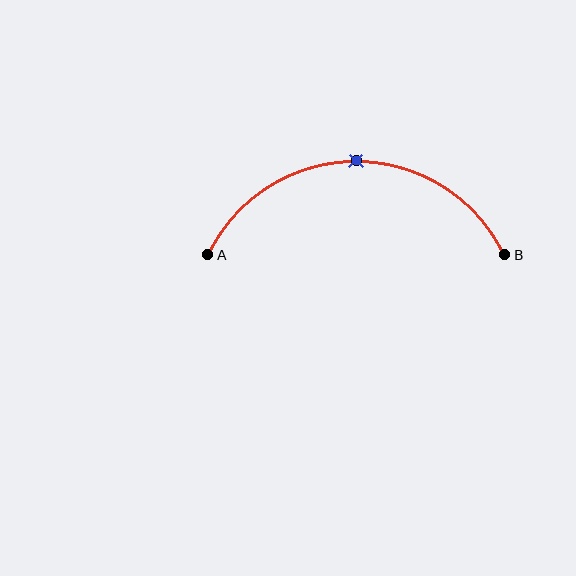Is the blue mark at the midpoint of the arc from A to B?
Yes. The blue mark lies on the arc at equal arc-length from both A and B — it is the arc midpoint.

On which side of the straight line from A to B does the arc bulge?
The arc bulges above the straight line connecting A and B.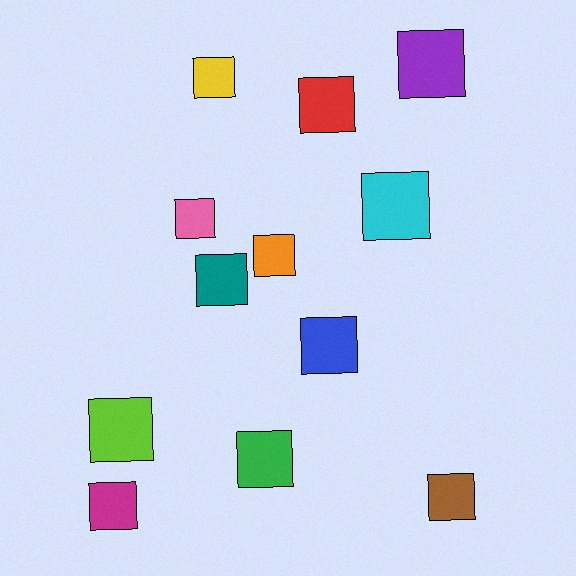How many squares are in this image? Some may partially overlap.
There are 12 squares.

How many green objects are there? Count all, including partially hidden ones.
There is 1 green object.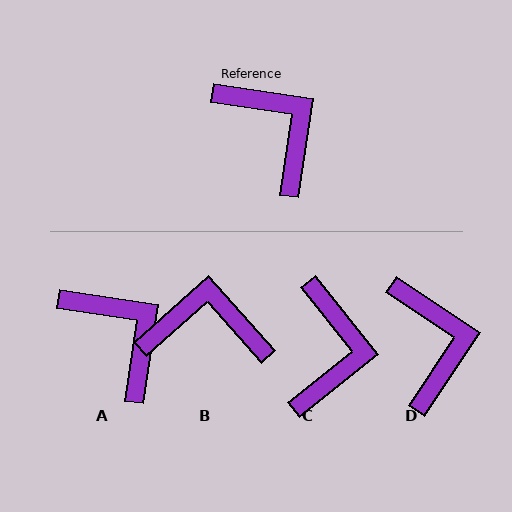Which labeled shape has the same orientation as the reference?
A.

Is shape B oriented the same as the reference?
No, it is off by about 50 degrees.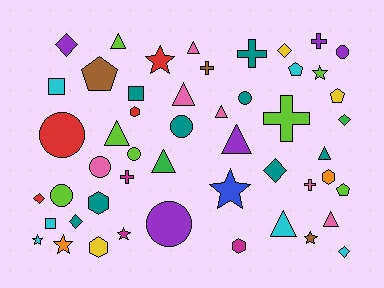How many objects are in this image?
There are 50 objects.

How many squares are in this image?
There are 3 squares.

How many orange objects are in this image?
There are 2 orange objects.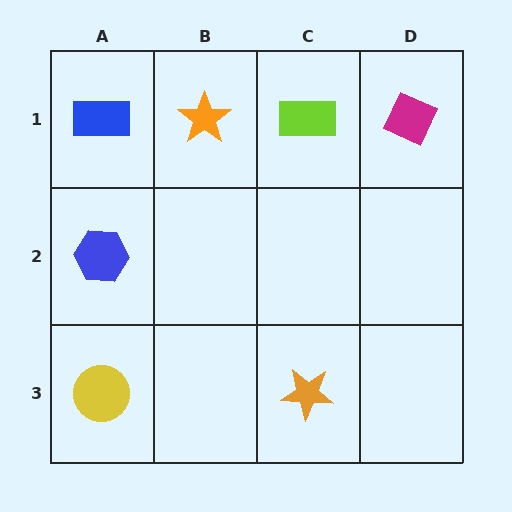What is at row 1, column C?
A lime rectangle.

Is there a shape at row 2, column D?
No, that cell is empty.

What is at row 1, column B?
An orange star.